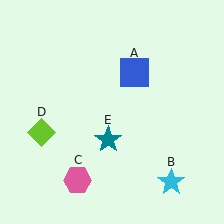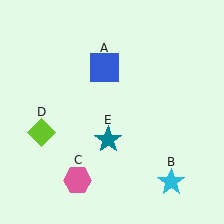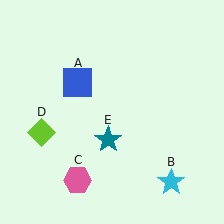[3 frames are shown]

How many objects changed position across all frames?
1 object changed position: blue square (object A).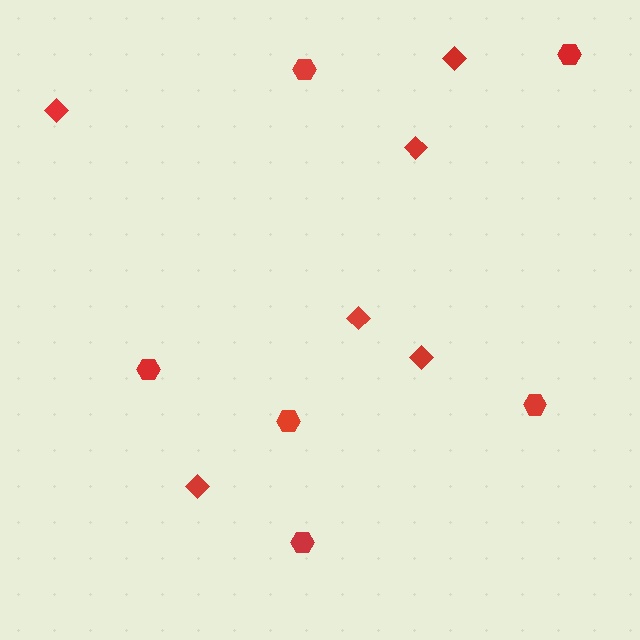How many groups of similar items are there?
There are 2 groups: one group of hexagons (6) and one group of diamonds (6).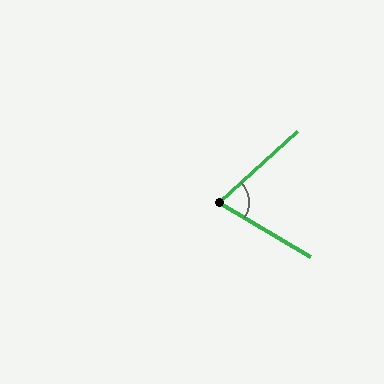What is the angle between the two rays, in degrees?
Approximately 73 degrees.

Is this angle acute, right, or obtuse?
It is acute.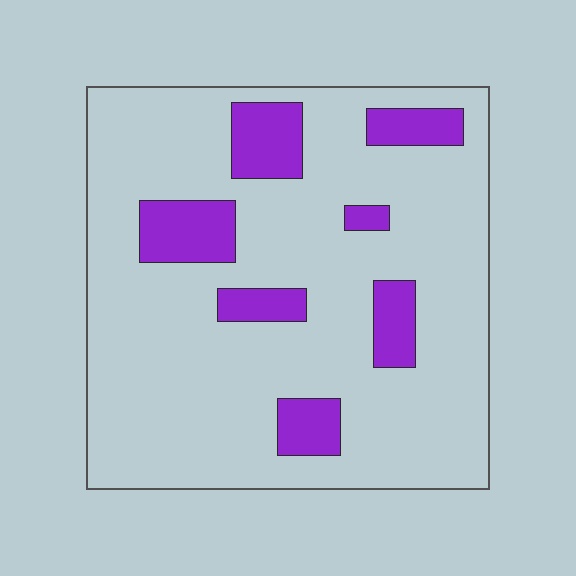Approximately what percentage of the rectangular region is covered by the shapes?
Approximately 15%.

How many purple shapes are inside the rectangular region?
7.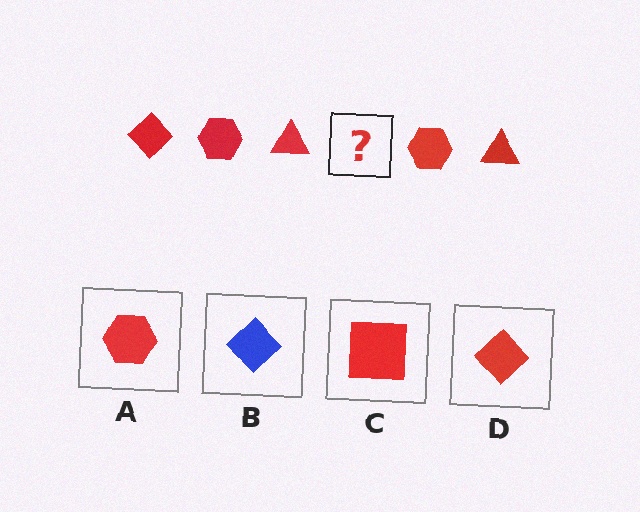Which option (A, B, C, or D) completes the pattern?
D.